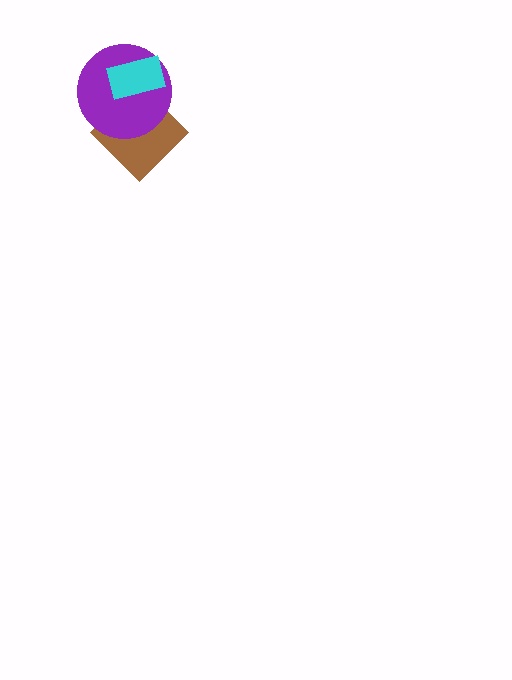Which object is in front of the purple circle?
The cyan rectangle is in front of the purple circle.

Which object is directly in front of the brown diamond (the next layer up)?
The purple circle is directly in front of the brown diamond.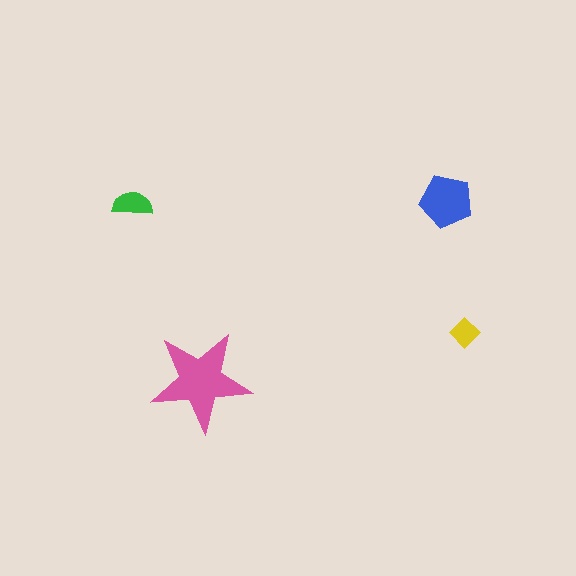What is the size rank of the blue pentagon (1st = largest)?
2nd.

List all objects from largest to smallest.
The pink star, the blue pentagon, the green semicircle, the yellow diamond.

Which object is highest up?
The blue pentagon is topmost.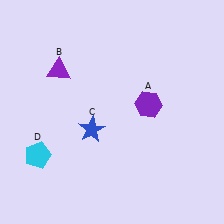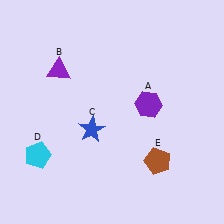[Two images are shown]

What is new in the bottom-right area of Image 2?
A brown pentagon (E) was added in the bottom-right area of Image 2.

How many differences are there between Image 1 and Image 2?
There is 1 difference between the two images.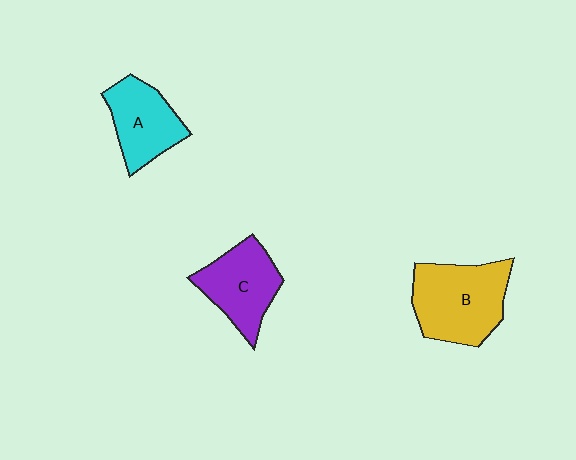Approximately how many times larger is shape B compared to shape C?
Approximately 1.3 times.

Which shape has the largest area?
Shape B (yellow).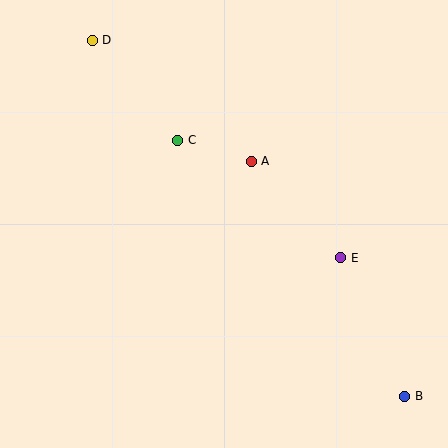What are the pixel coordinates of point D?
Point D is at (92, 40).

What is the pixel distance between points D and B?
The distance between D and B is 474 pixels.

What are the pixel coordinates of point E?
Point E is at (341, 258).